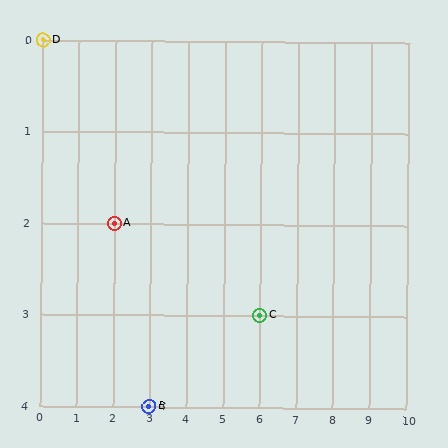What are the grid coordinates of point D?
Point D is at grid coordinates (0, 0).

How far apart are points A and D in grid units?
Points A and D are 2 columns and 2 rows apart (about 2.8 grid units diagonally).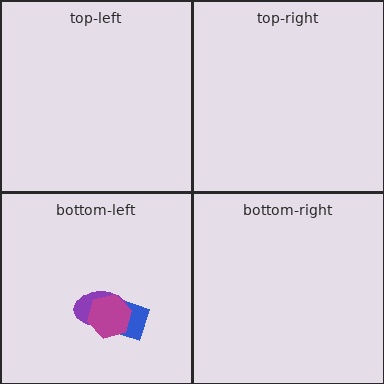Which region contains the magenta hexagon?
The bottom-left region.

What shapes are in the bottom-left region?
The blue diamond, the purple ellipse, the magenta hexagon.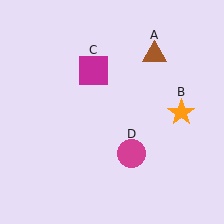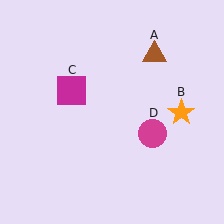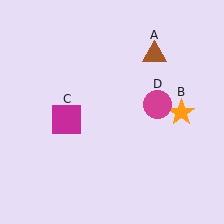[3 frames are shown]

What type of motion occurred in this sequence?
The magenta square (object C), magenta circle (object D) rotated counterclockwise around the center of the scene.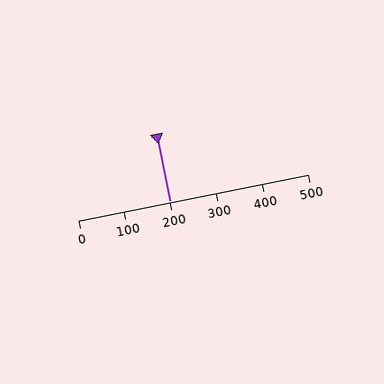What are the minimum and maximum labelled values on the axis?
The axis runs from 0 to 500.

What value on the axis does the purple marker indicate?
The marker indicates approximately 200.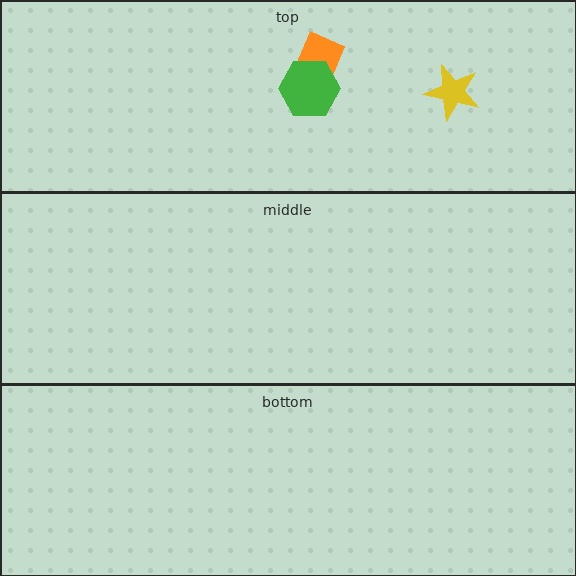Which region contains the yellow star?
The top region.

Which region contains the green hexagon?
The top region.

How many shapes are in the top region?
3.